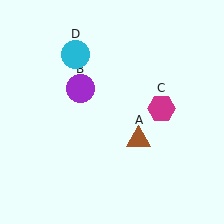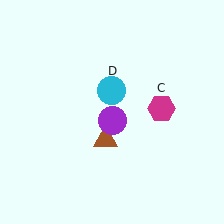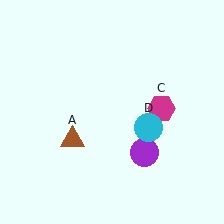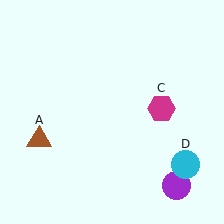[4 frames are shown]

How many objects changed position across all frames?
3 objects changed position: brown triangle (object A), purple circle (object B), cyan circle (object D).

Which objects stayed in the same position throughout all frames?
Magenta hexagon (object C) remained stationary.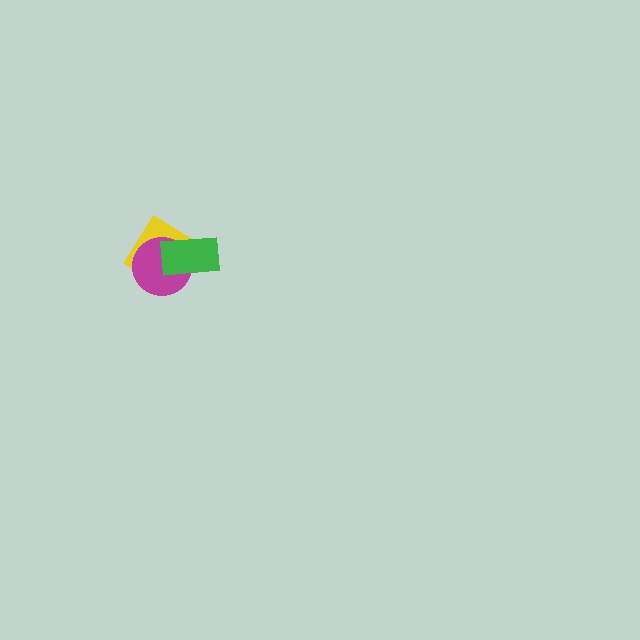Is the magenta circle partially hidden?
Yes, it is partially covered by another shape.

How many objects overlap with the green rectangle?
2 objects overlap with the green rectangle.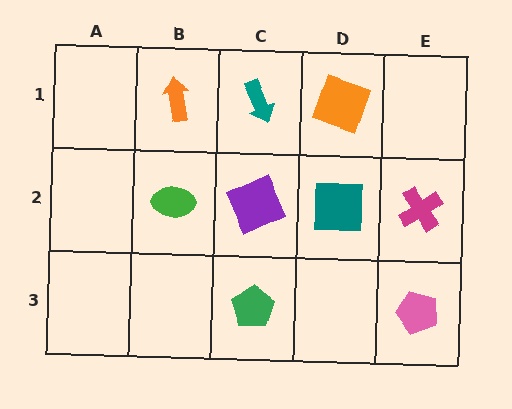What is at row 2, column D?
A teal square.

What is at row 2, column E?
A magenta cross.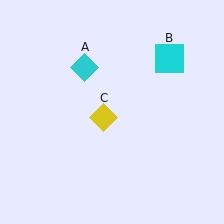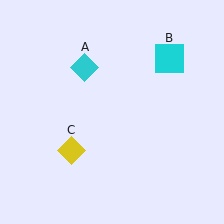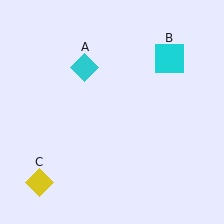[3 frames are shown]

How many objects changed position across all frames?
1 object changed position: yellow diamond (object C).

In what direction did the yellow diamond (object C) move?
The yellow diamond (object C) moved down and to the left.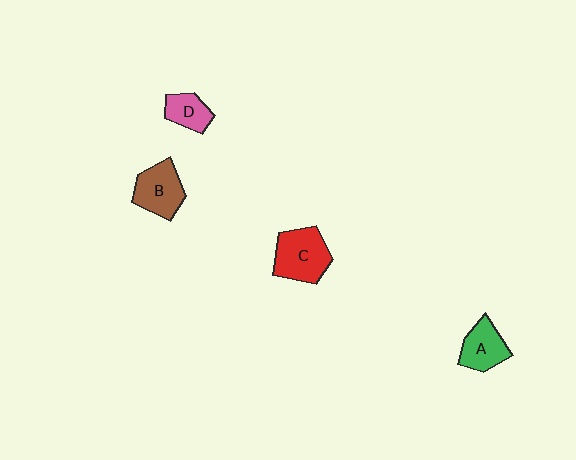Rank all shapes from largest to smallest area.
From largest to smallest: C (red), B (brown), A (green), D (pink).